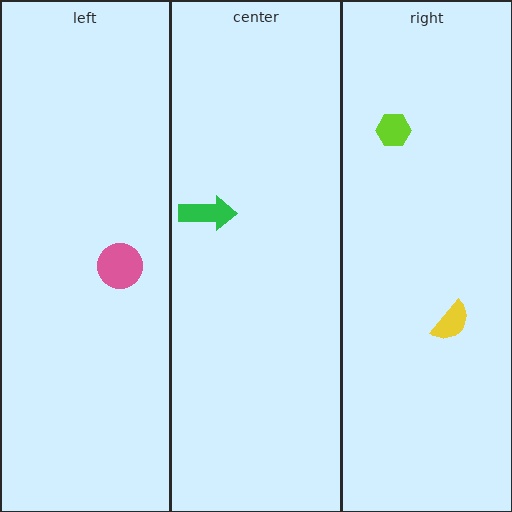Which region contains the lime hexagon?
The right region.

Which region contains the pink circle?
The left region.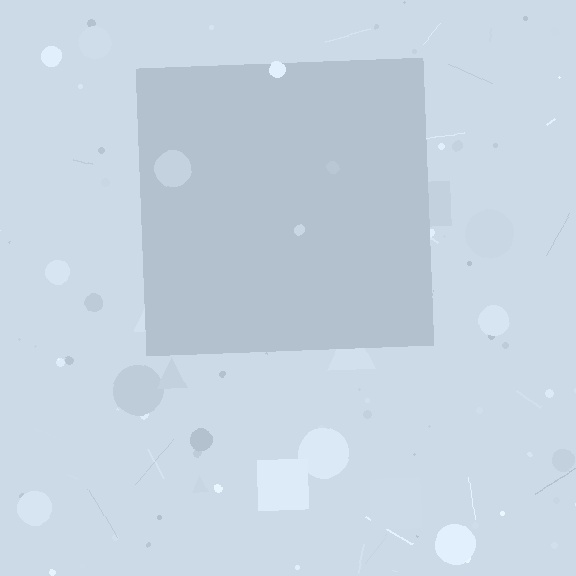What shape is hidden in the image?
A square is hidden in the image.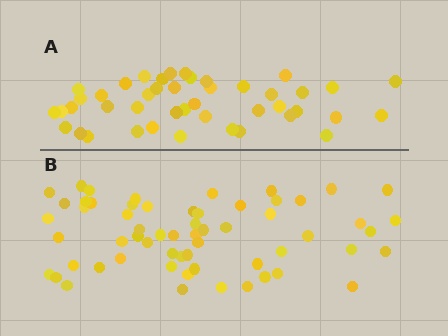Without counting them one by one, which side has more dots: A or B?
Region B (the bottom region) has more dots.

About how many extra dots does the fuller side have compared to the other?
Region B has approximately 15 more dots than region A.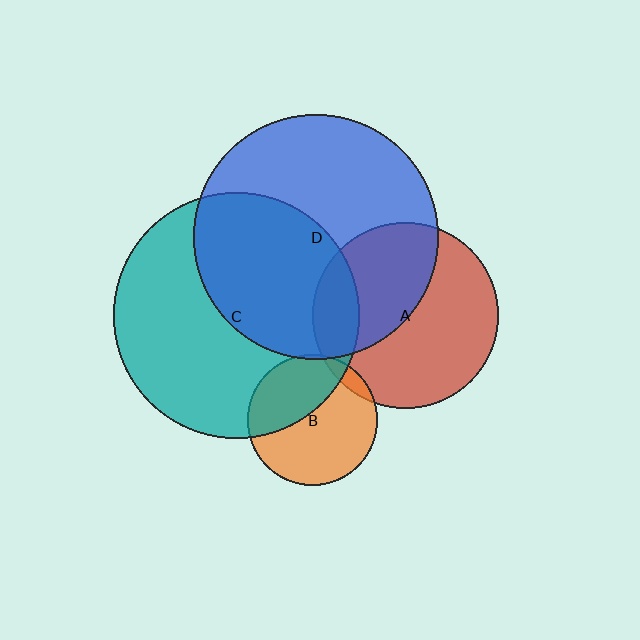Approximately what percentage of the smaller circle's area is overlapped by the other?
Approximately 5%.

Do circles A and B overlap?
Yes.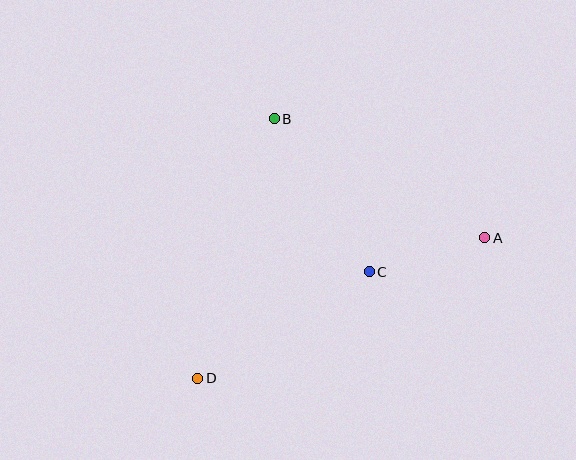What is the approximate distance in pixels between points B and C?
The distance between B and C is approximately 180 pixels.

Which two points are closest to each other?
Points A and C are closest to each other.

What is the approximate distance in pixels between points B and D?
The distance between B and D is approximately 270 pixels.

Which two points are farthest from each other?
Points A and D are farthest from each other.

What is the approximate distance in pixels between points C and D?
The distance between C and D is approximately 201 pixels.